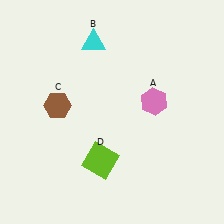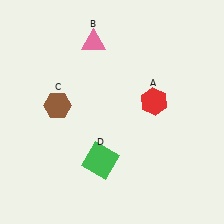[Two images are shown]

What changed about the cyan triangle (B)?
In Image 1, B is cyan. In Image 2, it changed to pink.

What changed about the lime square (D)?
In Image 1, D is lime. In Image 2, it changed to green.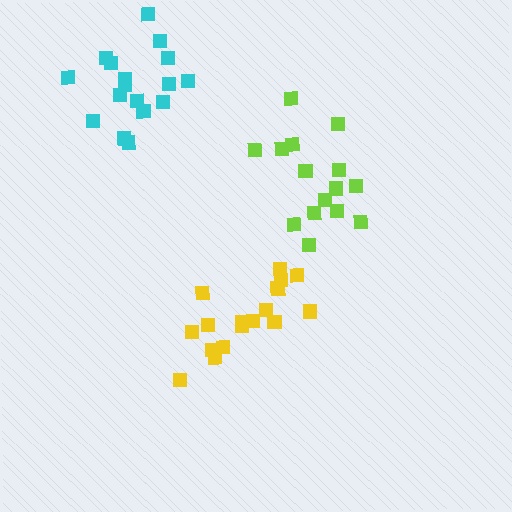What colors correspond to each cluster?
The clusters are colored: cyan, yellow, lime.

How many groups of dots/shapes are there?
There are 3 groups.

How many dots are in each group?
Group 1: 17 dots, Group 2: 17 dots, Group 3: 15 dots (49 total).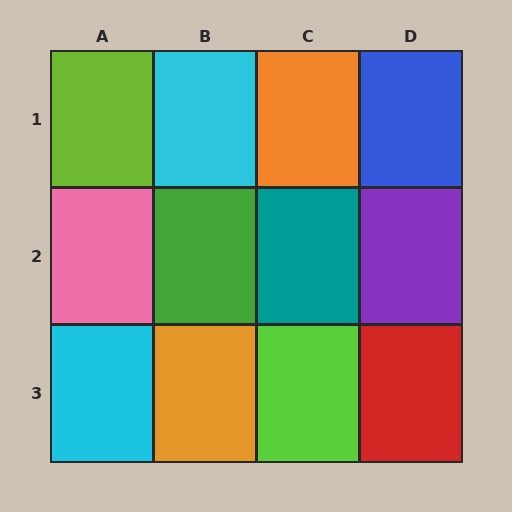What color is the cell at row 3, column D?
Red.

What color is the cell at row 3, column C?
Lime.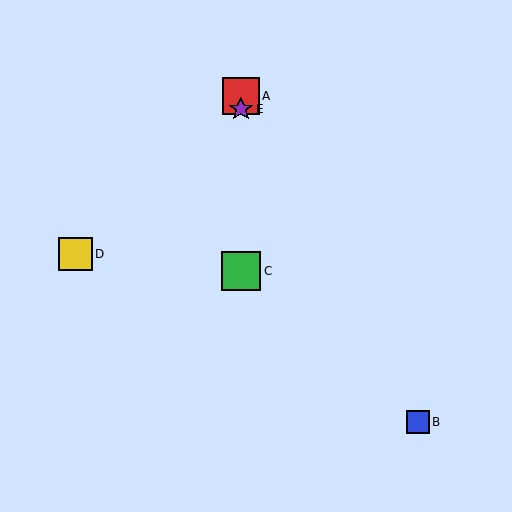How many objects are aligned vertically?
3 objects (A, C, E) are aligned vertically.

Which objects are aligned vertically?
Objects A, C, E are aligned vertically.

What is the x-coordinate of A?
Object A is at x≈241.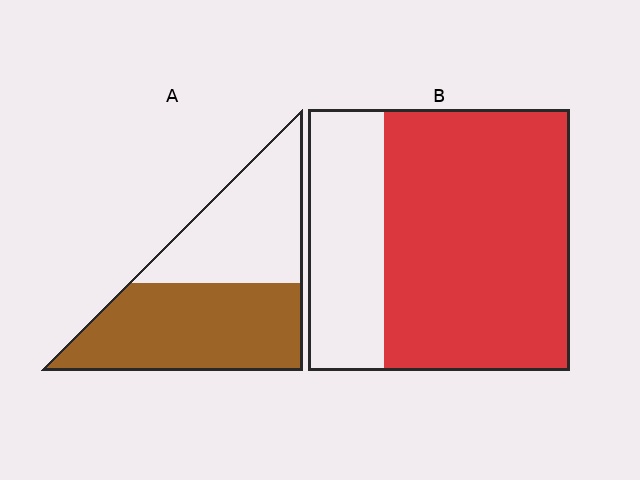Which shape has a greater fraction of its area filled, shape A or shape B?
Shape B.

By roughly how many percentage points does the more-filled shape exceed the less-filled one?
By roughly 15 percentage points (B over A).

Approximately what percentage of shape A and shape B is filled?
A is approximately 55% and B is approximately 70%.